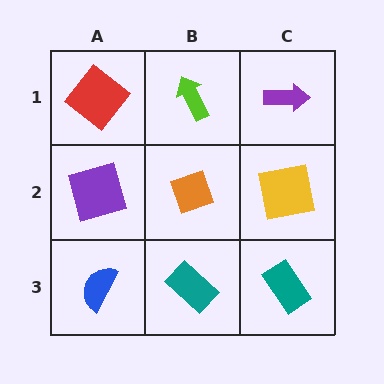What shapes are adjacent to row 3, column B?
An orange diamond (row 2, column B), a blue semicircle (row 3, column A), a teal rectangle (row 3, column C).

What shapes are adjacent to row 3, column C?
A yellow square (row 2, column C), a teal rectangle (row 3, column B).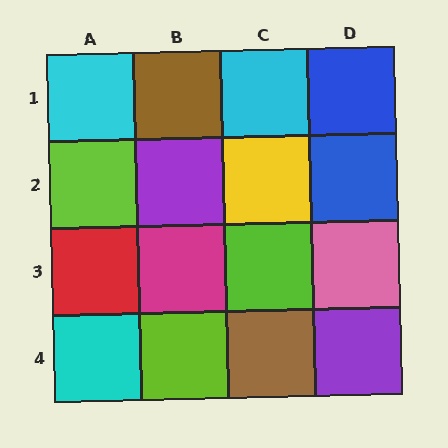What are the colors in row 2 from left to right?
Lime, purple, yellow, blue.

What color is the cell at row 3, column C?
Lime.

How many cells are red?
1 cell is red.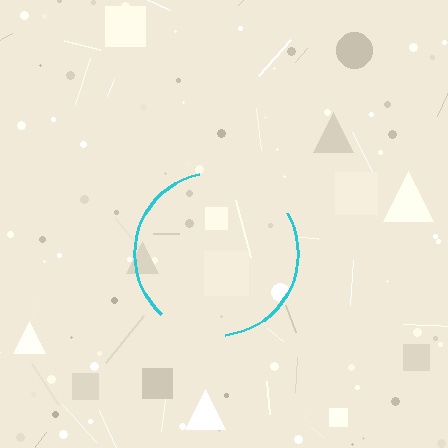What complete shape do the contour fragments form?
The contour fragments form a circle.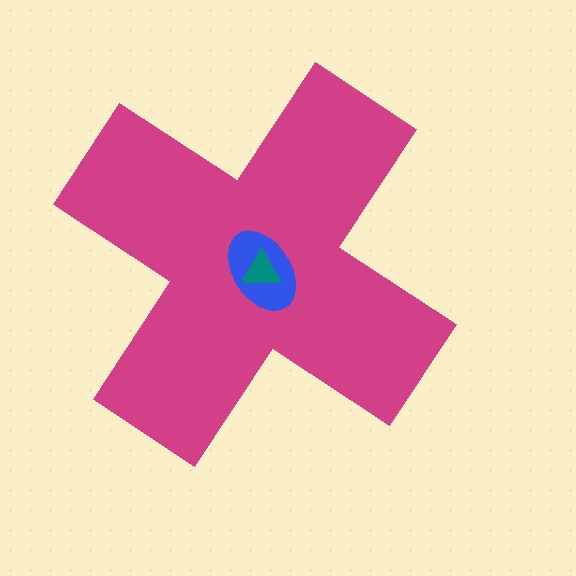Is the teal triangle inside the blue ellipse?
Yes.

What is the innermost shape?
The teal triangle.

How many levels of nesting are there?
3.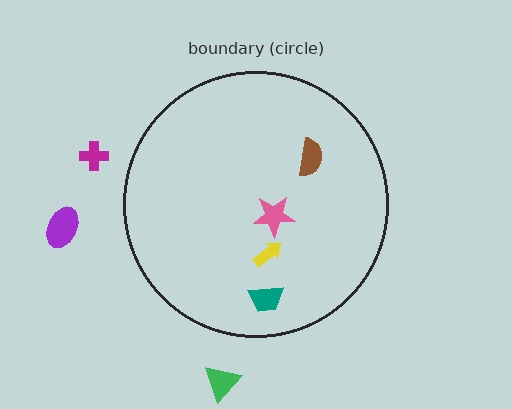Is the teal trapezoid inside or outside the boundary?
Inside.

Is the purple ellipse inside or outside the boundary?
Outside.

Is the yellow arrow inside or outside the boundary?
Inside.